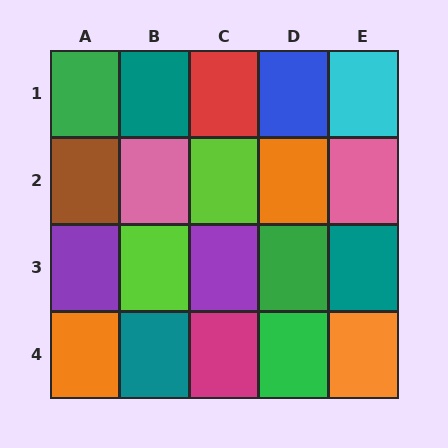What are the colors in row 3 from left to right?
Purple, lime, purple, green, teal.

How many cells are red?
1 cell is red.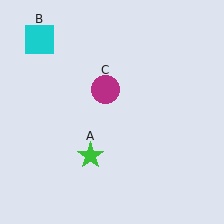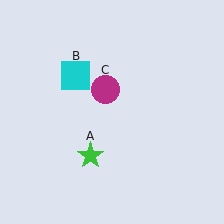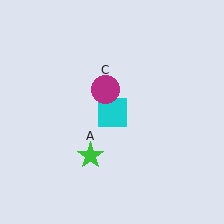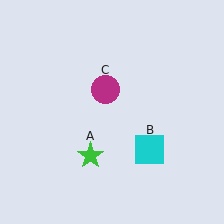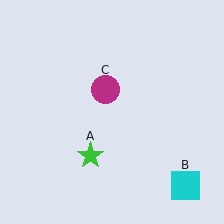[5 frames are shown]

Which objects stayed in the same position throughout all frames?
Green star (object A) and magenta circle (object C) remained stationary.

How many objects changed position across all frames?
1 object changed position: cyan square (object B).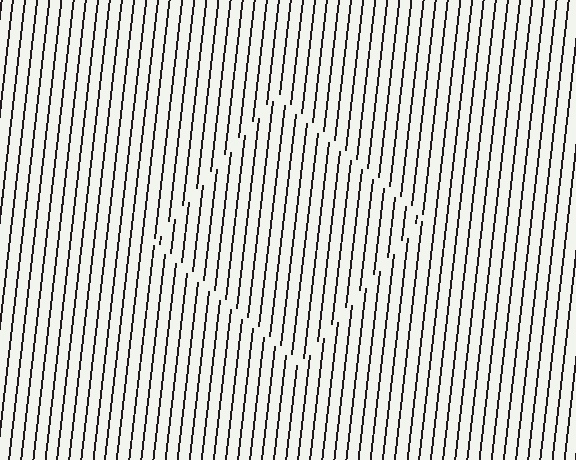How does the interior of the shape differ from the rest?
The interior of the shape contains the same grating, shifted by half a period — the contour is defined by the phase discontinuity where line-ends from the inner and outer gratings abut.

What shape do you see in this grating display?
An illusory square. The interior of the shape contains the same grating, shifted by half a period — the contour is defined by the phase discontinuity where line-ends from the inner and outer gratings abut.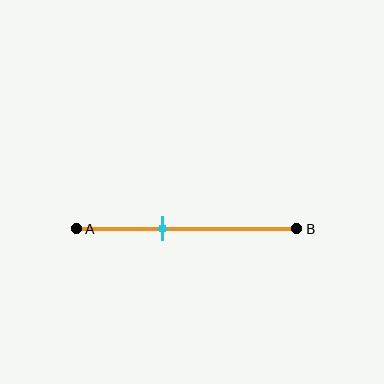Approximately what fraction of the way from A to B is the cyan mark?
The cyan mark is approximately 40% of the way from A to B.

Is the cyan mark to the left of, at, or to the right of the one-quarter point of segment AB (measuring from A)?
The cyan mark is to the right of the one-quarter point of segment AB.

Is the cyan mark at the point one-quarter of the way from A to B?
No, the mark is at about 40% from A, not at the 25% one-quarter point.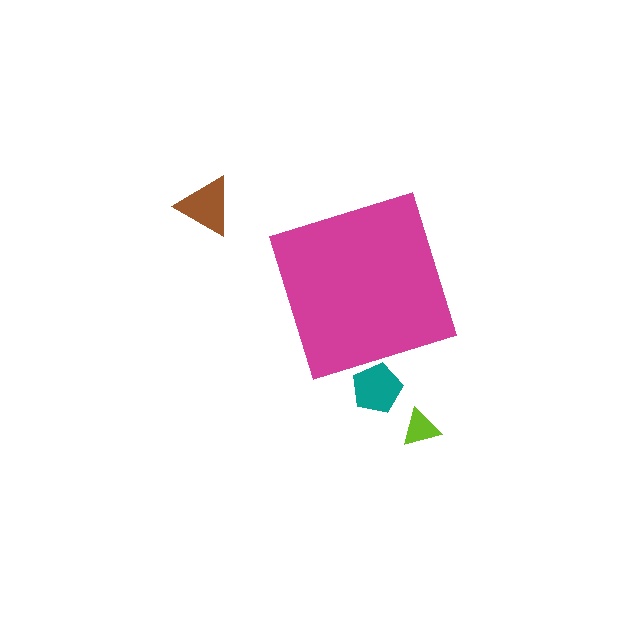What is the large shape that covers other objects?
A magenta diamond.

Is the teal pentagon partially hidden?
Yes, the teal pentagon is partially hidden behind the magenta diamond.